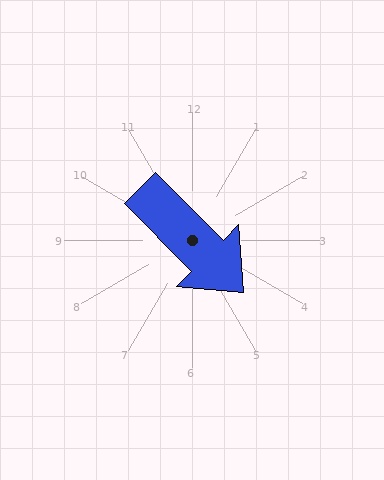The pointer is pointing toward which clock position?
Roughly 5 o'clock.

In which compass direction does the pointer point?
Southeast.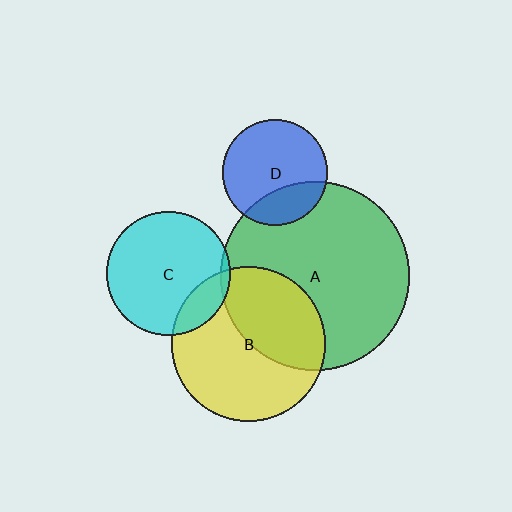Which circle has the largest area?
Circle A (green).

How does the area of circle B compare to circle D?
Approximately 2.1 times.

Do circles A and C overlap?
Yes.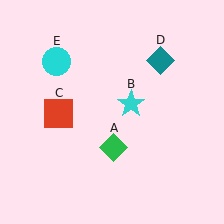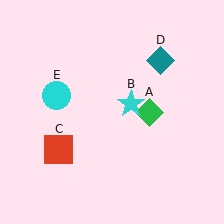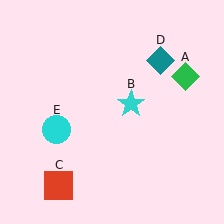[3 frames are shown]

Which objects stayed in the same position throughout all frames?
Cyan star (object B) and teal diamond (object D) remained stationary.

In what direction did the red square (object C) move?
The red square (object C) moved down.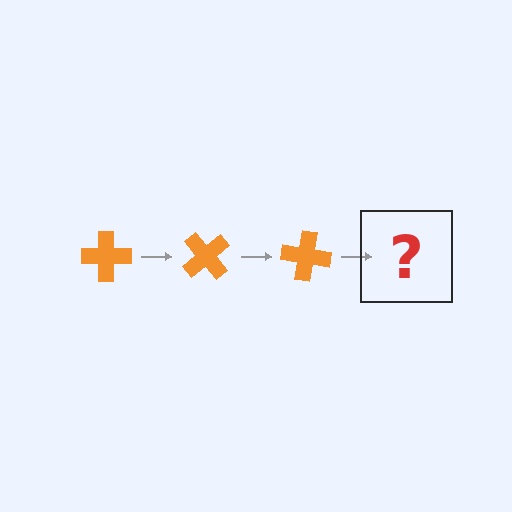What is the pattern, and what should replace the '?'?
The pattern is that the cross rotates 50 degrees each step. The '?' should be an orange cross rotated 150 degrees.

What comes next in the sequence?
The next element should be an orange cross rotated 150 degrees.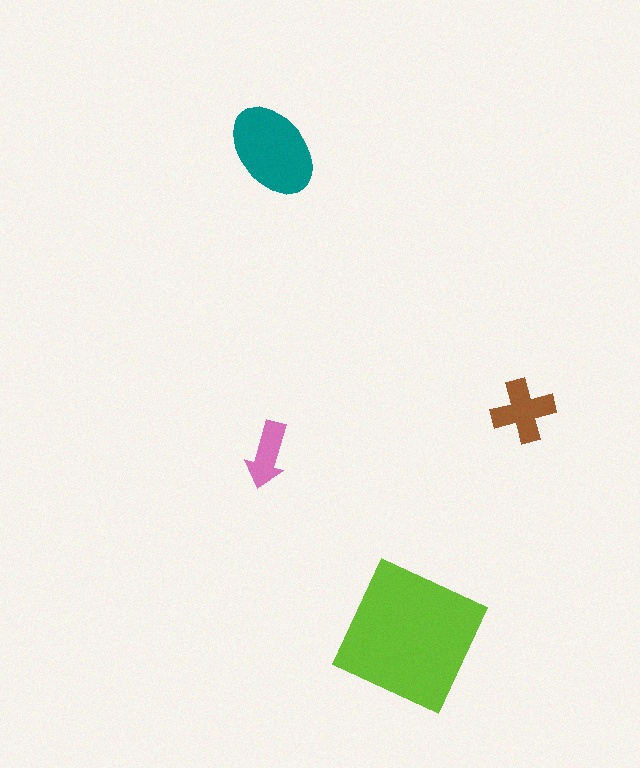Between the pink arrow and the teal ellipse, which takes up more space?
The teal ellipse.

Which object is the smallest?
The pink arrow.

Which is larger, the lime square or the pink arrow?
The lime square.